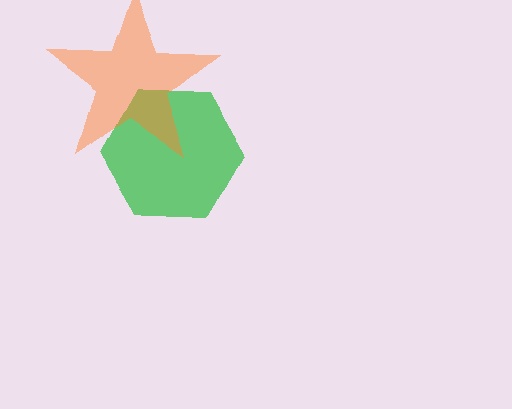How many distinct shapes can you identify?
There are 2 distinct shapes: a green hexagon, an orange star.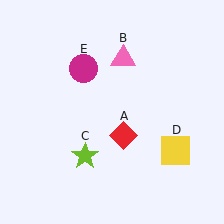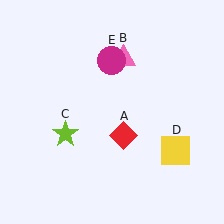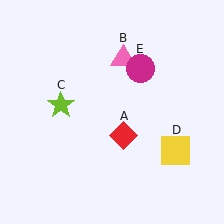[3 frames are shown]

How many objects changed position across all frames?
2 objects changed position: lime star (object C), magenta circle (object E).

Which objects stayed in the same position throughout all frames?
Red diamond (object A) and pink triangle (object B) and yellow square (object D) remained stationary.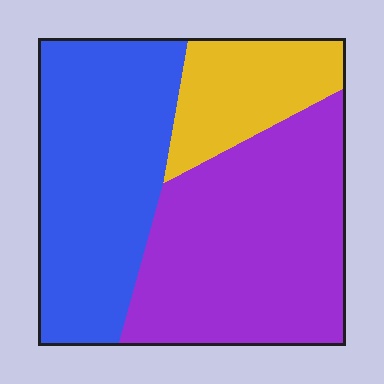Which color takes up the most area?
Purple, at roughly 45%.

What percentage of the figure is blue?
Blue covers 39% of the figure.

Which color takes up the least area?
Yellow, at roughly 15%.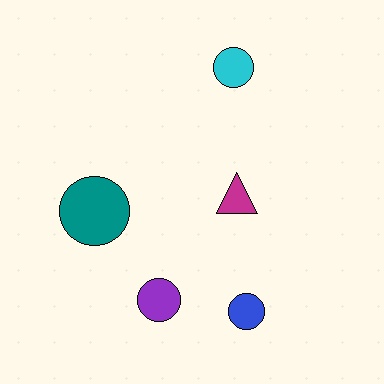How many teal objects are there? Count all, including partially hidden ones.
There is 1 teal object.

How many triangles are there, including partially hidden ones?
There is 1 triangle.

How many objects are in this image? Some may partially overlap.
There are 5 objects.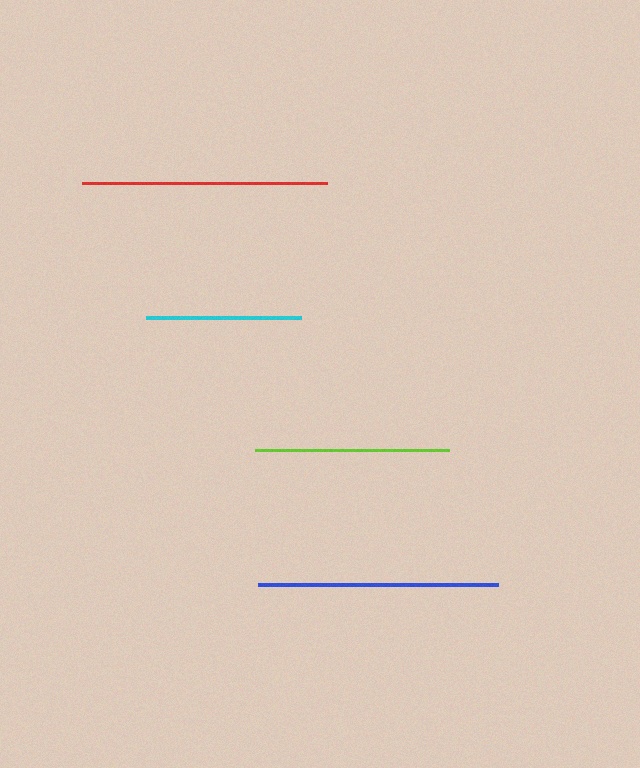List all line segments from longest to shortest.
From longest to shortest: red, blue, lime, cyan.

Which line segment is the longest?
The red line is the longest at approximately 246 pixels.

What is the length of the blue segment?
The blue segment is approximately 241 pixels long.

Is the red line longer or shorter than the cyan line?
The red line is longer than the cyan line.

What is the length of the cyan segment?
The cyan segment is approximately 155 pixels long.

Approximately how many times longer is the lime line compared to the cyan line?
The lime line is approximately 1.3 times the length of the cyan line.